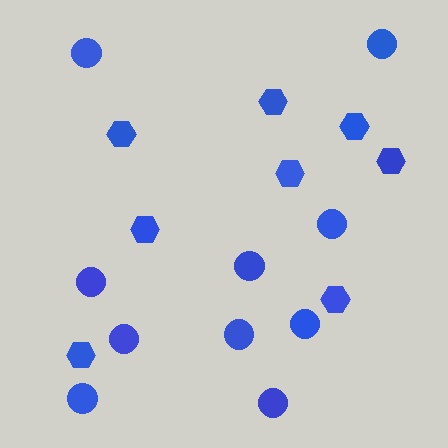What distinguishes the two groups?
There are 2 groups: one group of hexagons (8) and one group of circles (10).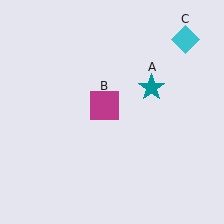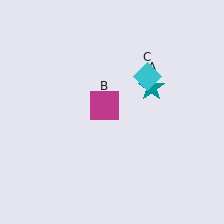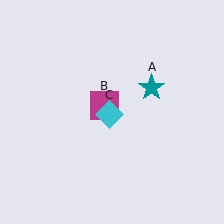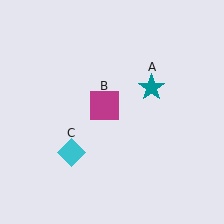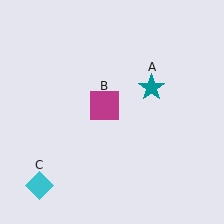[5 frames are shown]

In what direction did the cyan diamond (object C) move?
The cyan diamond (object C) moved down and to the left.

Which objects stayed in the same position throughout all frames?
Teal star (object A) and magenta square (object B) remained stationary.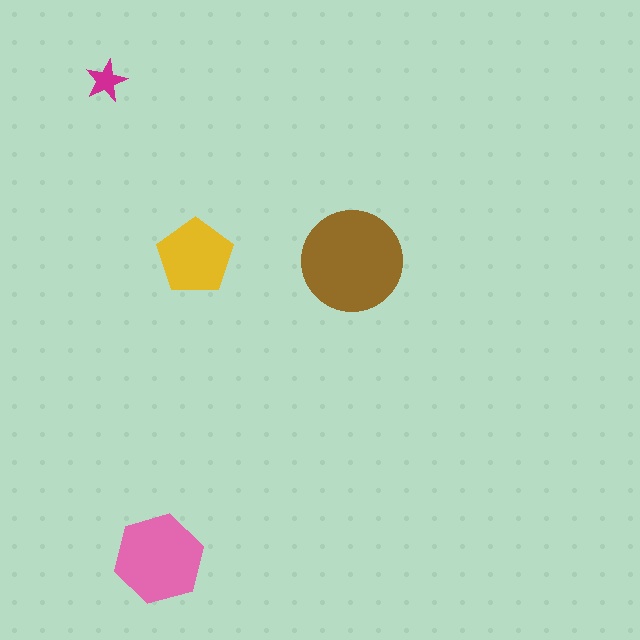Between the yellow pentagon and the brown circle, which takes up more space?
The brown circle.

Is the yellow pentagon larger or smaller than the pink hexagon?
Smaller.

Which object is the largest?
The brown circle.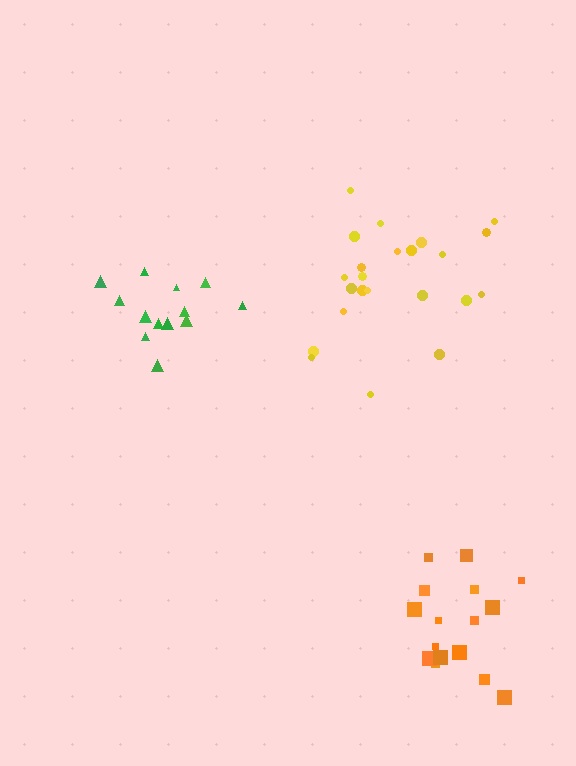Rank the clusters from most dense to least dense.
orange, green, yellow.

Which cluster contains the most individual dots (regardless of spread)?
Yellow (23).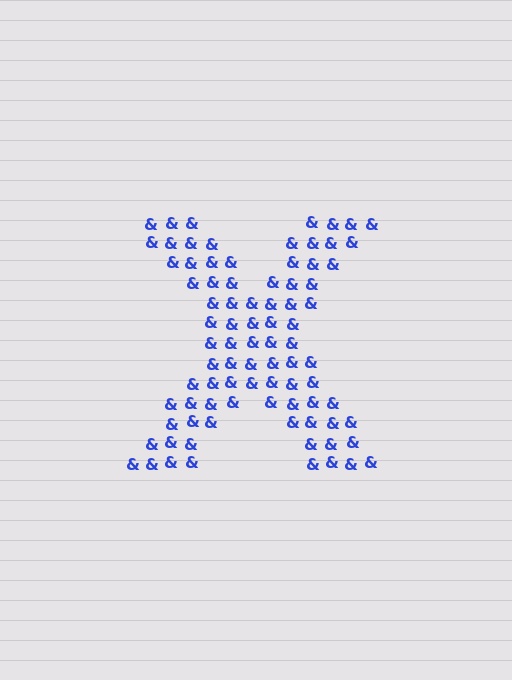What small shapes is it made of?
It is made of small ampersands.